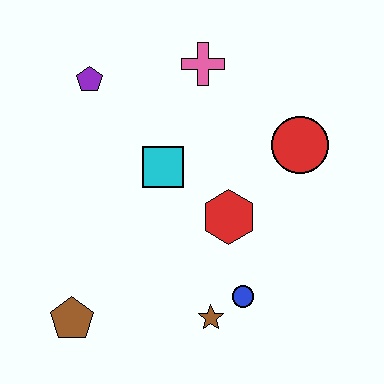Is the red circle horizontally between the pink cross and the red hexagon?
No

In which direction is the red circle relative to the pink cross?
The red circle is to the right of the pink cross.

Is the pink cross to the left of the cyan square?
No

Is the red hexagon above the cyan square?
No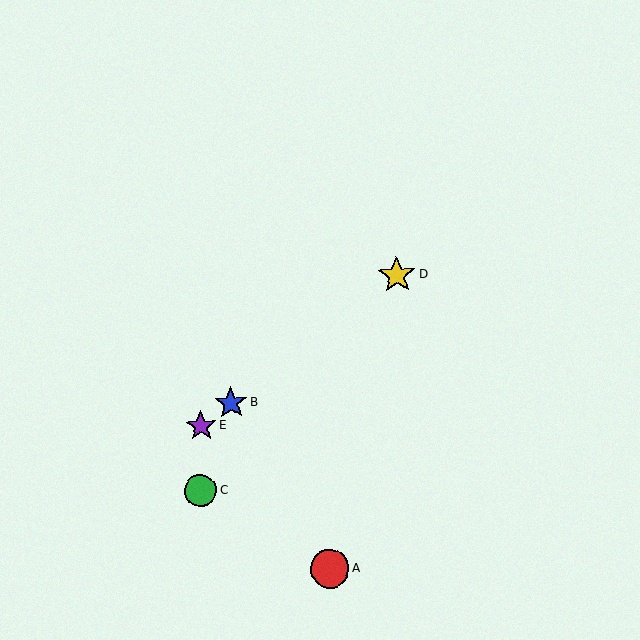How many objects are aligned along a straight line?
3 objects (B, D, E) are aligned along a straight line.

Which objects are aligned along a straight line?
Objects B, D, E are aligned along a straight line.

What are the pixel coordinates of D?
Object D is at (397, 275).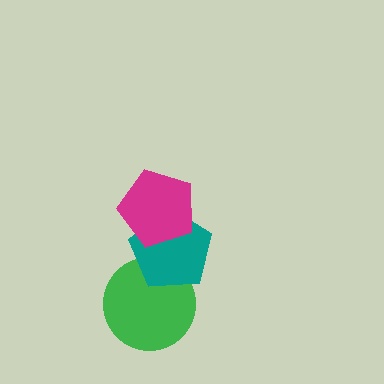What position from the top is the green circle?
The green circle is 3rd from the top.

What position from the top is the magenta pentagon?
The magenta pentagon is 1st from the top.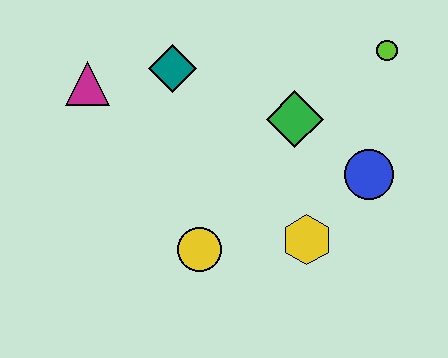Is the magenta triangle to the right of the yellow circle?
No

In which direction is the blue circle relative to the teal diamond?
The blue circle is to the right of the teal diamond.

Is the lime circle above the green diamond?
Yes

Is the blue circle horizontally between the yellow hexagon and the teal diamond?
No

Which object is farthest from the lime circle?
The magenta triangle is farthest from the lime circle.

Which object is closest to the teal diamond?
The magenta triangle is closest to the teal diamond.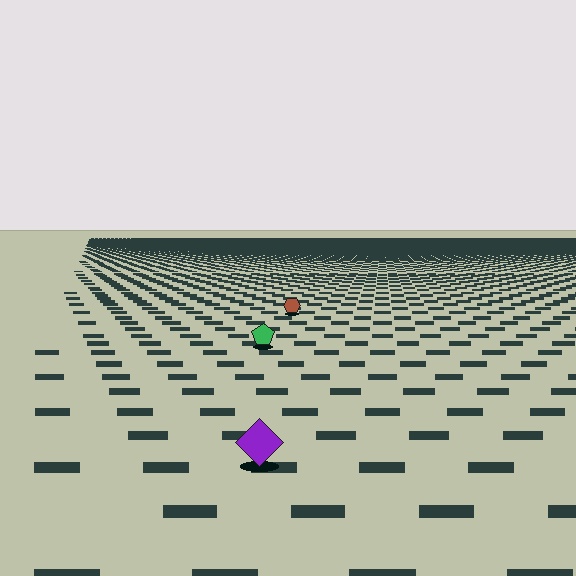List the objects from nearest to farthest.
From nearest to farthest: the purple diamond, the green pentagon, the brown hexagon.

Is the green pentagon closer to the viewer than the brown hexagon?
Yes. The green pentagon is closer — you can tell from the texture gradient: the ground texture is coarser near it.